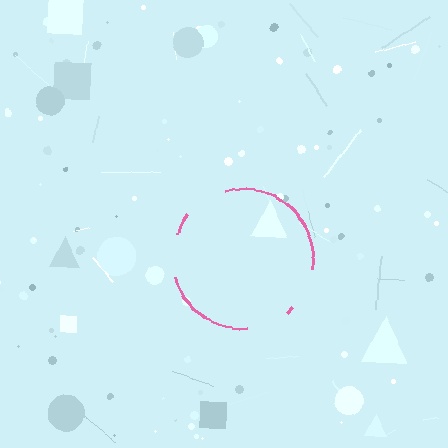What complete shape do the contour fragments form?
The contour fragments form a circle.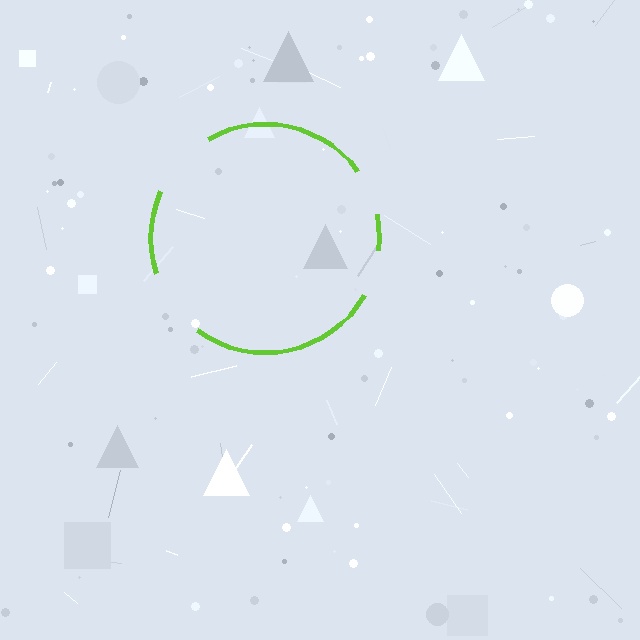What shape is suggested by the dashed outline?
The dashed outline suggests a circle.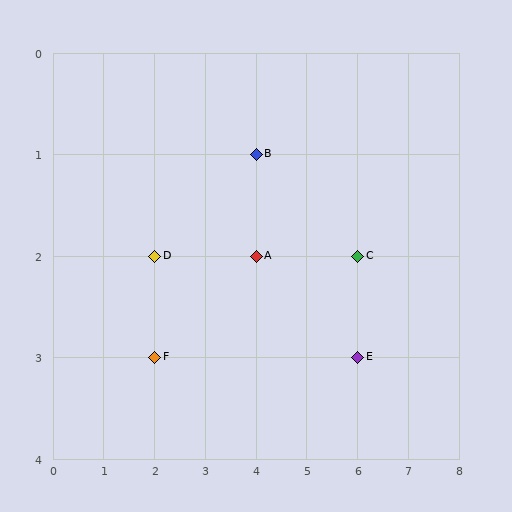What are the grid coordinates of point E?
Point E is at grid coordinates (6, 3).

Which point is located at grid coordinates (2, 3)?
Point F is at (2, 3).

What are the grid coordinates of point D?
Point D is at grid coordinates (2, 2).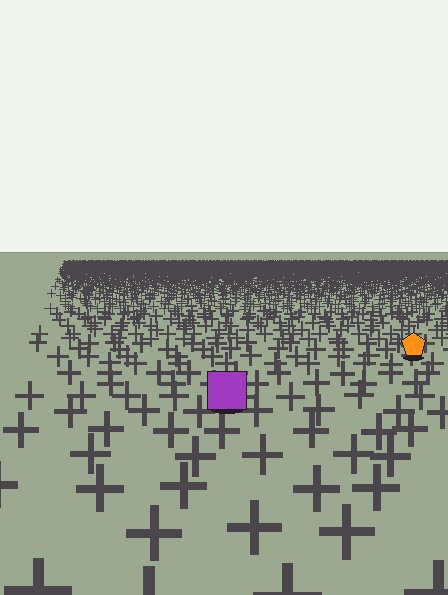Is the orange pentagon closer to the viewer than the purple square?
No. The purple square is closer — you can tell from the texture gradient: the ground texture is coarser near it.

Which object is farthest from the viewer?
The orange pentagon is farthest from the viewer. It appears smaller and the ground texture around it is denser.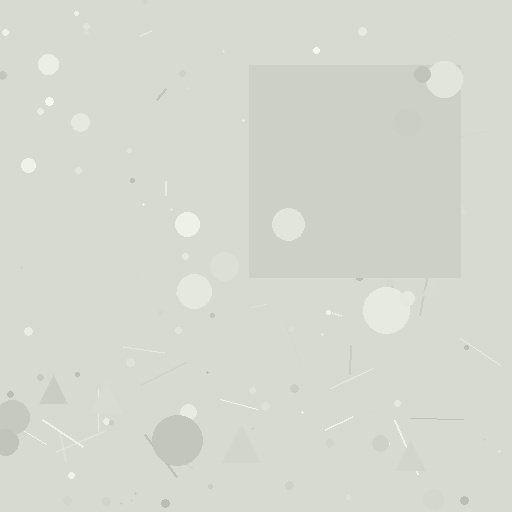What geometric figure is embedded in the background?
A square is embedded in the background.